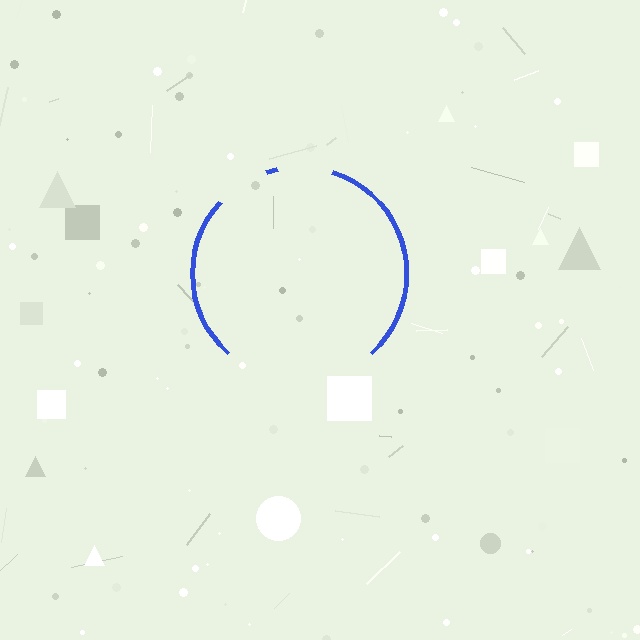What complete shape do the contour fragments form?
The contour fragments form a circle.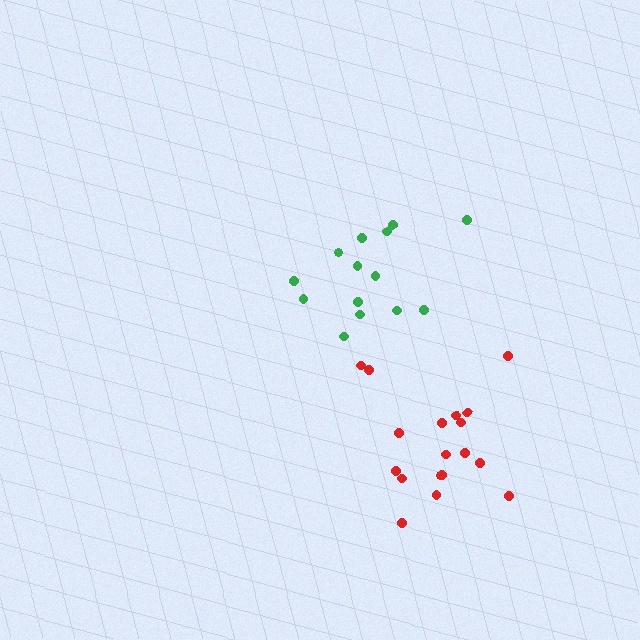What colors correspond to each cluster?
The clusters are colored: green, red.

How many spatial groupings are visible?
There are 2 spatial groupings.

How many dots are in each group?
Group 1: 14 dots, Group 2: 18 dots (32 total).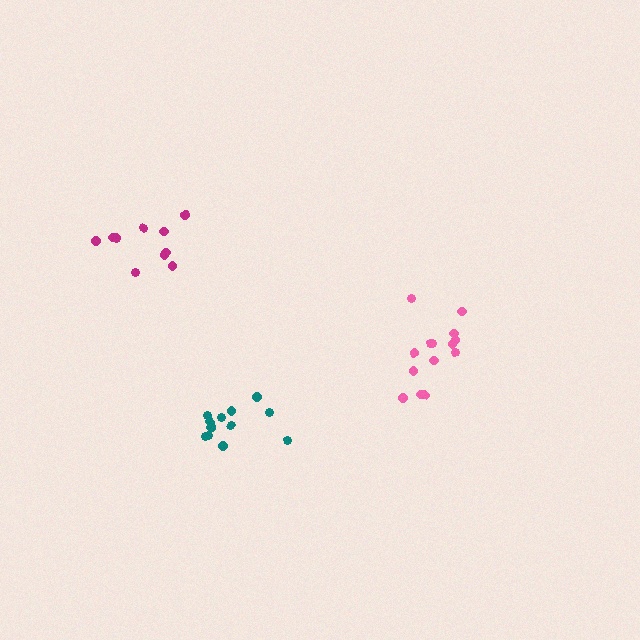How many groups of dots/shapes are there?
There are 3 groups.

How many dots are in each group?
Group 1: 12 dots, Group 2: 11 dots, Group 3: 14 dots (37 total).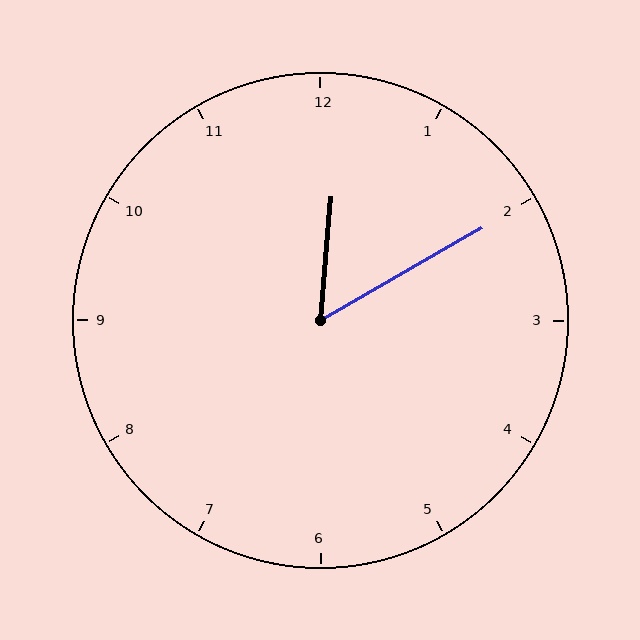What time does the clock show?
12:10.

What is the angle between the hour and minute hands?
Approximately 55 degrees.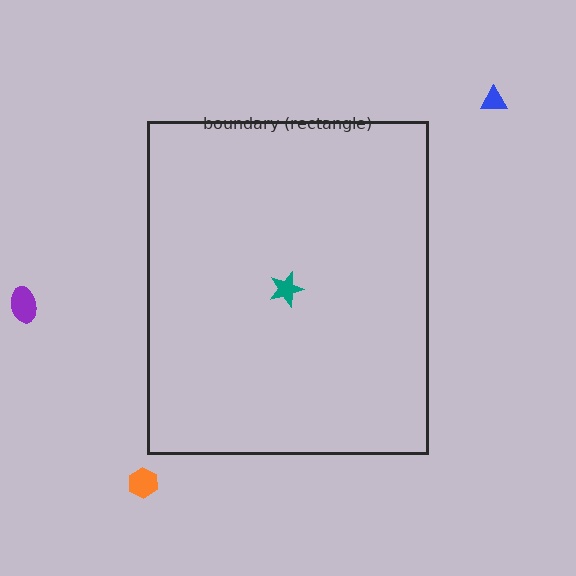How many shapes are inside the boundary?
1 inside, 3 outside.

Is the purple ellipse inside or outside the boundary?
Outside.